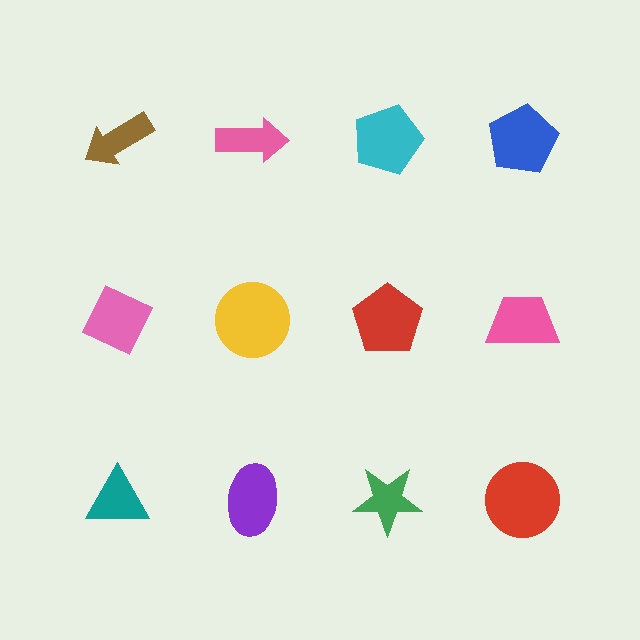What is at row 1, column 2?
A pink arrow.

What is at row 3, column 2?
A purple ellipse.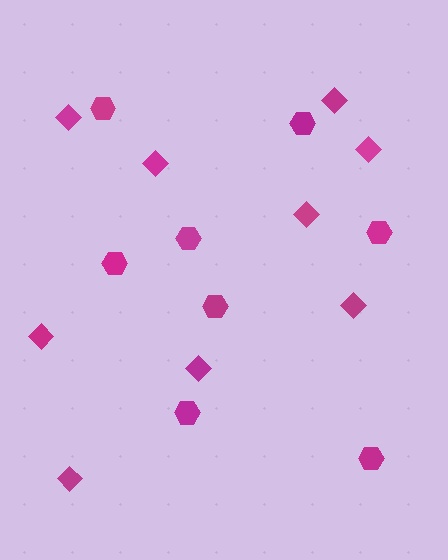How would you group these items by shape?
There are 2 groups: one group of hexagons (8) and one group of diamonds (9).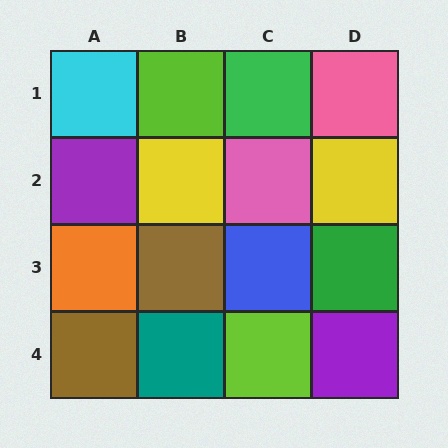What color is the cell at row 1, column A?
Cyan.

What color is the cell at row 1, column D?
Pink.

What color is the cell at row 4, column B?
Teal.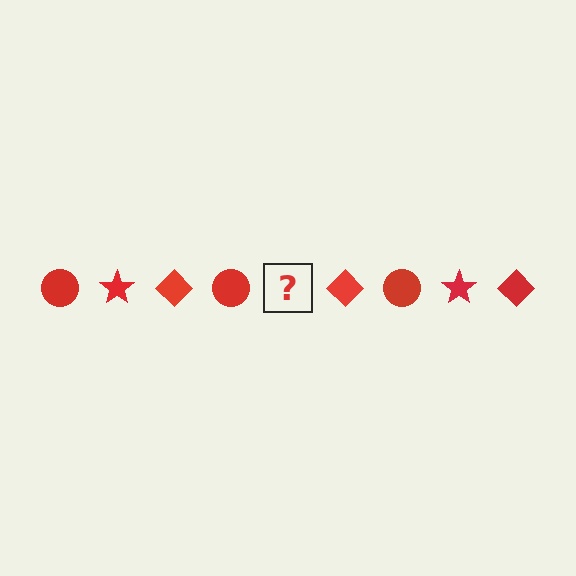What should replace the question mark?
The question mark should be replaced with a red star.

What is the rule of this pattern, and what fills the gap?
The rule is that the pattern cycles through circle, star, diamond shapes in red. The gap should be filled with a red star.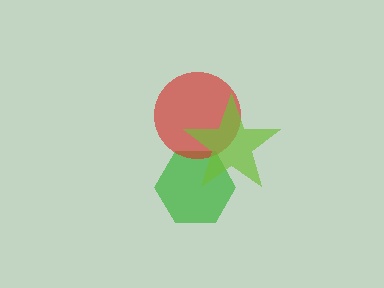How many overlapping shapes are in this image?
There are 3 overlapping shapes in the image.